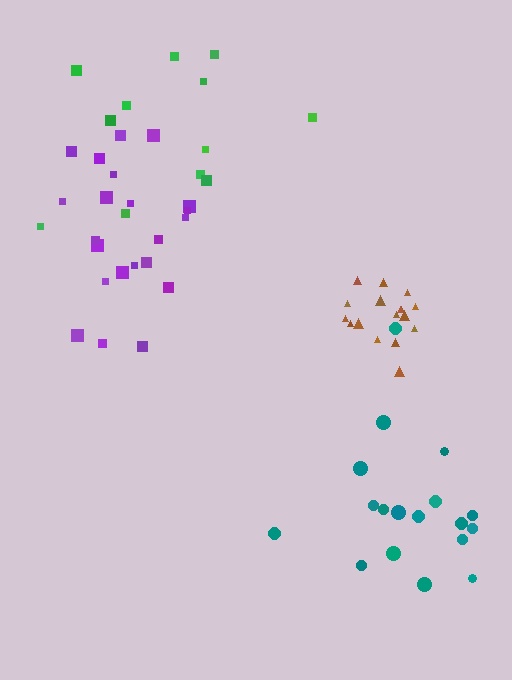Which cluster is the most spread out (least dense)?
Green.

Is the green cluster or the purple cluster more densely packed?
Purple.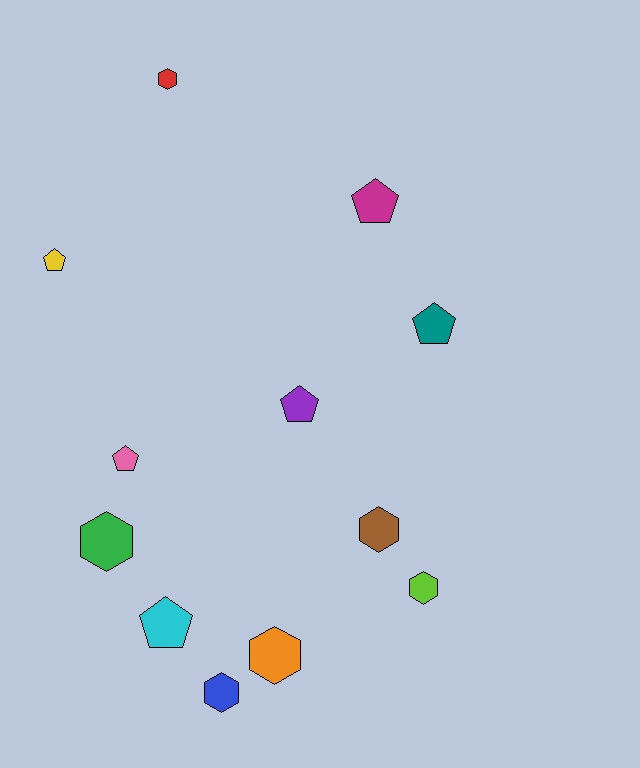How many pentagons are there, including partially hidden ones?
There are 6 pentagons.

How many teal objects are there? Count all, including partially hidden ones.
There is 1 teal object.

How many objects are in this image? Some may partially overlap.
There are 12 objects.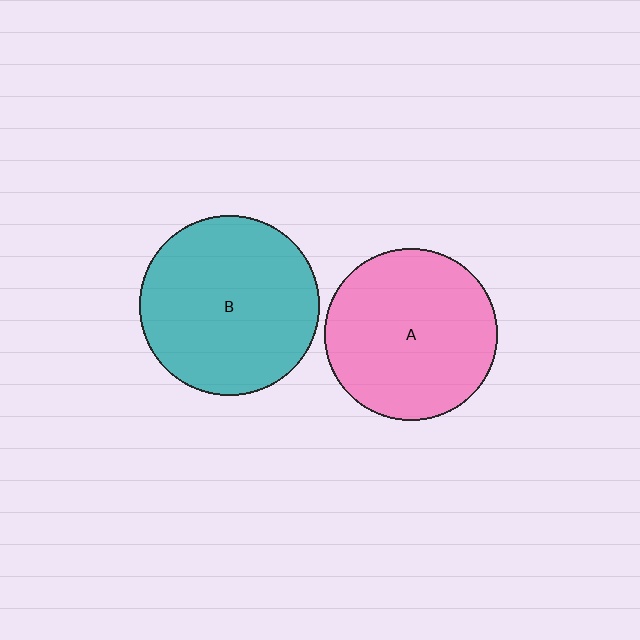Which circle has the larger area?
Circle B (teal).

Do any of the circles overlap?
No, none of the circles overlap.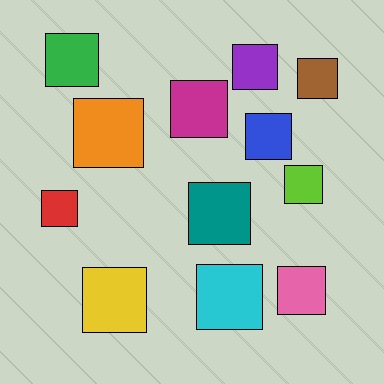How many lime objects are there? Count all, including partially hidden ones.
There is 1 lime object.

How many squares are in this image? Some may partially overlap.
There are 12 squares.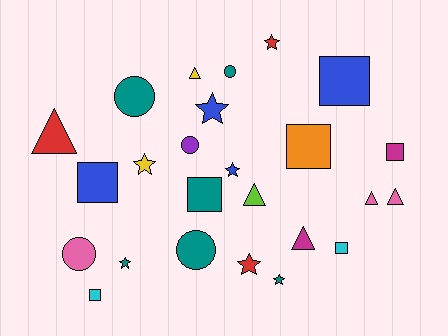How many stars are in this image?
There are 7 stars.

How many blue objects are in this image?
There are 4 blue objects.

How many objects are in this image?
There are 25 objects.